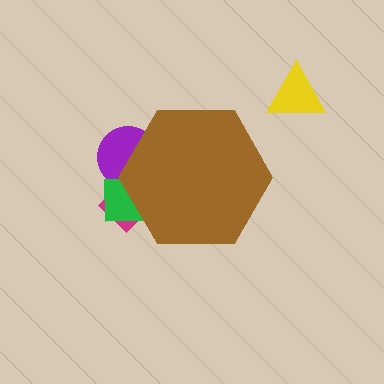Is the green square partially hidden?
Yes, the green square is partially hidden behind the brown hexagon.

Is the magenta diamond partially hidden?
Yes, the magenta diamond is partially hidden behind the brown hexagon.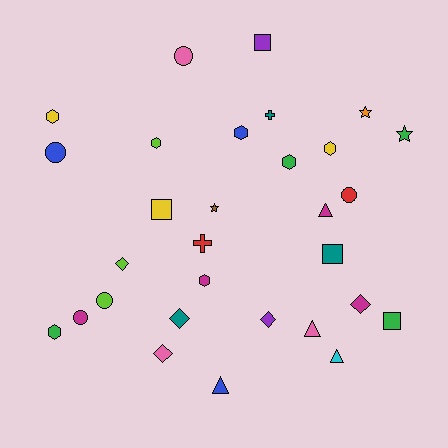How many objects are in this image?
There are 30 objects.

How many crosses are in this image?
There are 2 crosses.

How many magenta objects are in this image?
There are 4 magenta objects.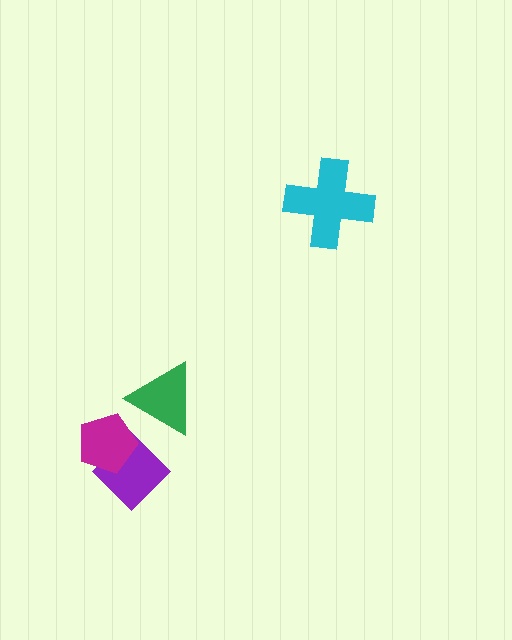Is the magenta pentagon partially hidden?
No, no other shape covers it.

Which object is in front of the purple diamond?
The magenta pentagon is in front of the purple diamond.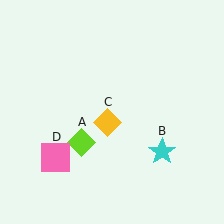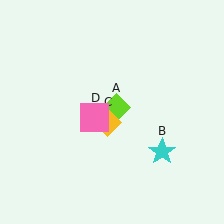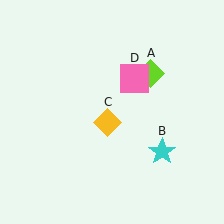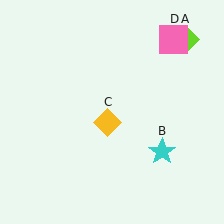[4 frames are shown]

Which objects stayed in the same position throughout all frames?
Cyan star (object B) and yellow diamond (object C) remained stationary.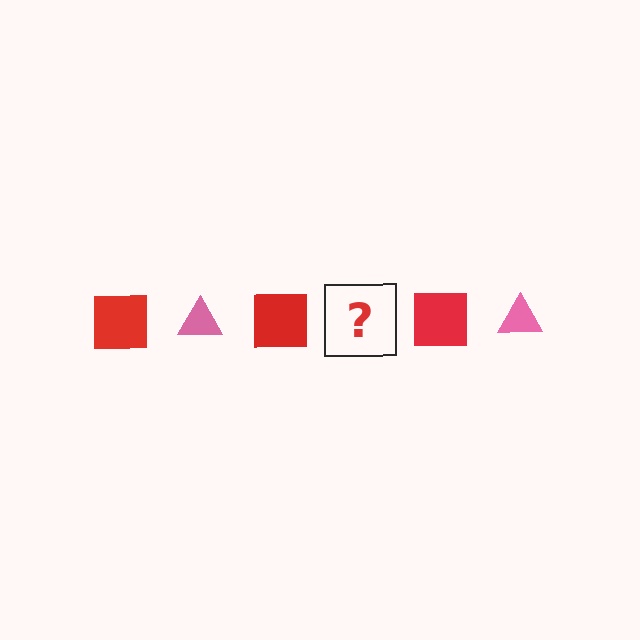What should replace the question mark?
The question mark should be replaced with a pink triangle.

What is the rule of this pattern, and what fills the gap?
The rule is that the pattern alternates between red square and pink triangle. The gap should be filled with a pink triangle.